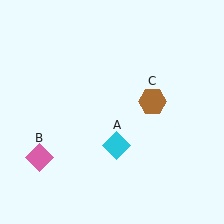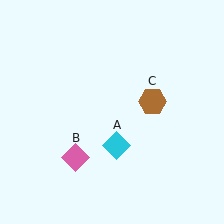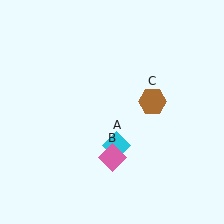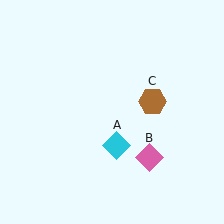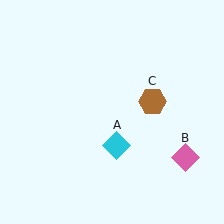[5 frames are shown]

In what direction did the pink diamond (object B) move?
The pink diamond (object B) moved right.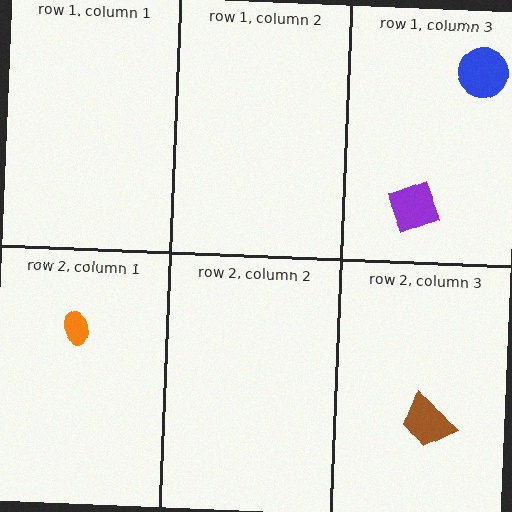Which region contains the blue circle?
The row 1, column 3 region.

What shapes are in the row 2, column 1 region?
The orange ellipse.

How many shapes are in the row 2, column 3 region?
1.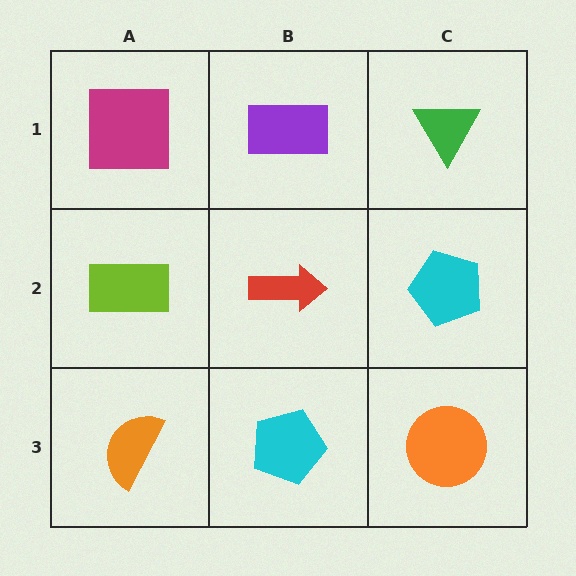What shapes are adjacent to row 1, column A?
A lime rectangle (row 2, column A), a purple rectangle (row 1, column B).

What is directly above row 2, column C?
A green triangle.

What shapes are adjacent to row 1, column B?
A red arrow (row 2, column B), a magenta square (row 1, column A), a green triangle (row 1, column C).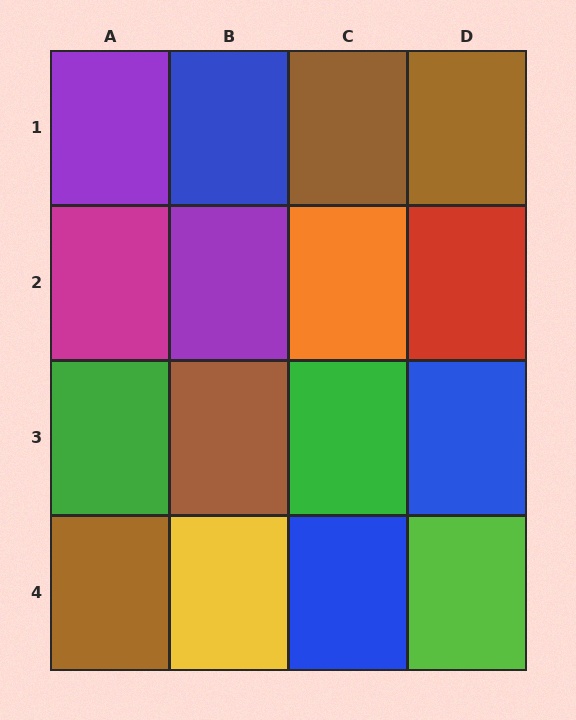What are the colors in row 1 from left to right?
Purple, blue, brown, brown.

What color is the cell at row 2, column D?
Red.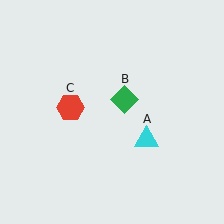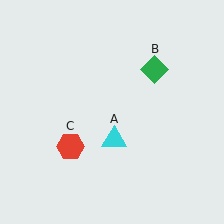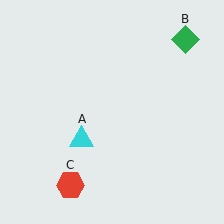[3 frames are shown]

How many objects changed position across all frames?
3 objects changed position: cyan triangle (object A), green diamond (object B), red hexagon (object C).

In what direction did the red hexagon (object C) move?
The red hexagon (object C) moved down.